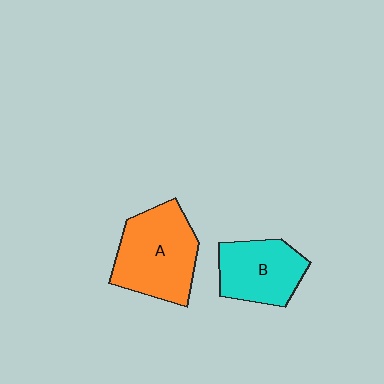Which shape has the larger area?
Shape A (orange).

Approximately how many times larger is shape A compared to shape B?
Approximately 1.3 times.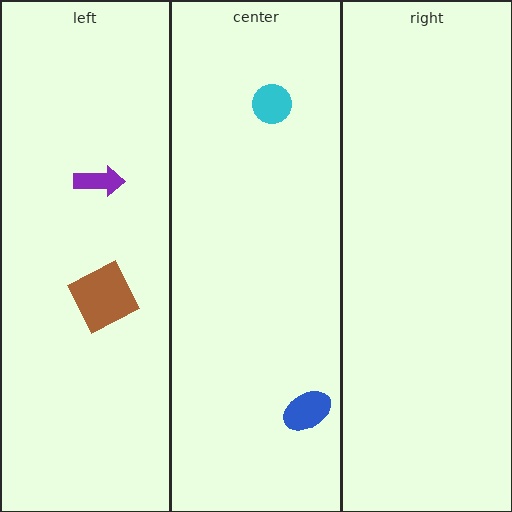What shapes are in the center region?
The blue ellipse, the cyan circle.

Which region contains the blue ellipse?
The center region.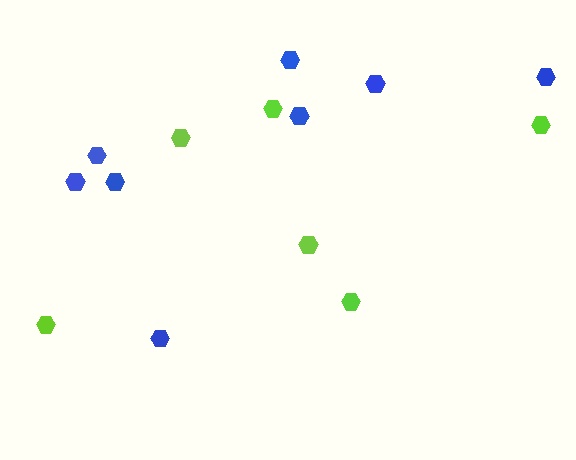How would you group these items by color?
There are 2 groups: one group of lime hexagons (6) and one group of blue hexagons (8).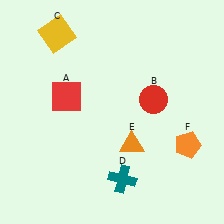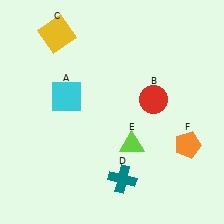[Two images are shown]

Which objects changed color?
A changed from red to cyan. E changed from orange to lime.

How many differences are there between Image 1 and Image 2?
There are 2 differences between the two images.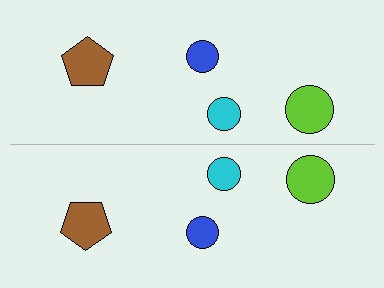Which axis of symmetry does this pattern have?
The pattern has a horizontal axis of symmetry running through the center of the image.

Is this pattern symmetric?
Yes, this pattern has bilateral (reflection) symmetry.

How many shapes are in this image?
There are 8 shapes in this image.